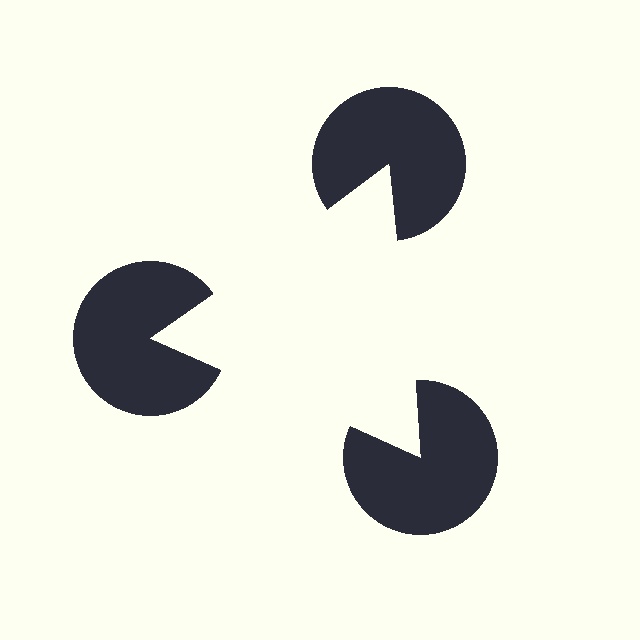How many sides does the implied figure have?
3 sides.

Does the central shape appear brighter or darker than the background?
It typically appears slightly brighter than the background, even though no actual brightness change is drawn.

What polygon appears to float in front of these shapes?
An illusory triangle — its edges are inferred from the aligned wedge cuts in the pac-man discs, not physically drawn.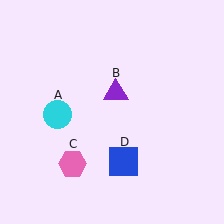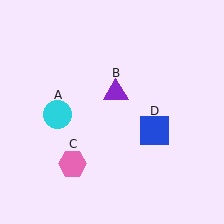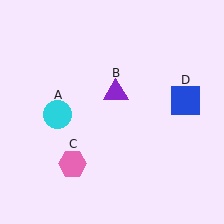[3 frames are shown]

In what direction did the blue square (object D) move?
The blue square (object D) moved up and to the right.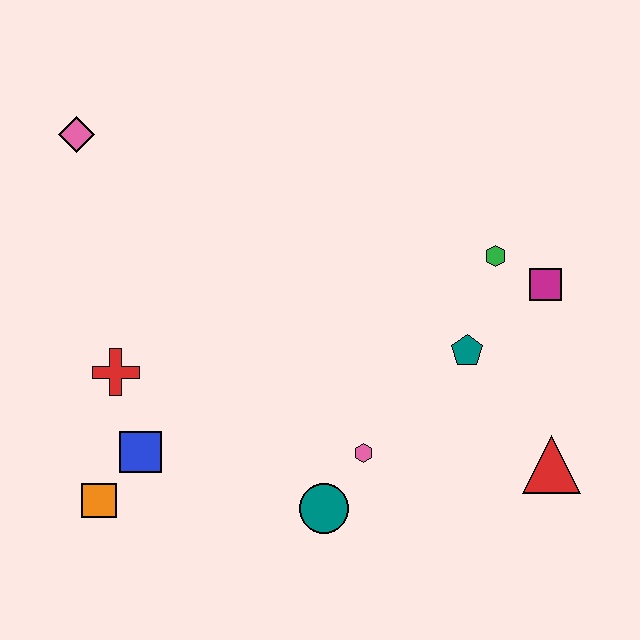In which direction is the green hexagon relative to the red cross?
The green hexagon is to the right of the red cross.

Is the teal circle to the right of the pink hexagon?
No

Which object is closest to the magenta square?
The green hexagon is closest to the magenta square.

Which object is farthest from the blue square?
The magenta square is farthest from the blue square.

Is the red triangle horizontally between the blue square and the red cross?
No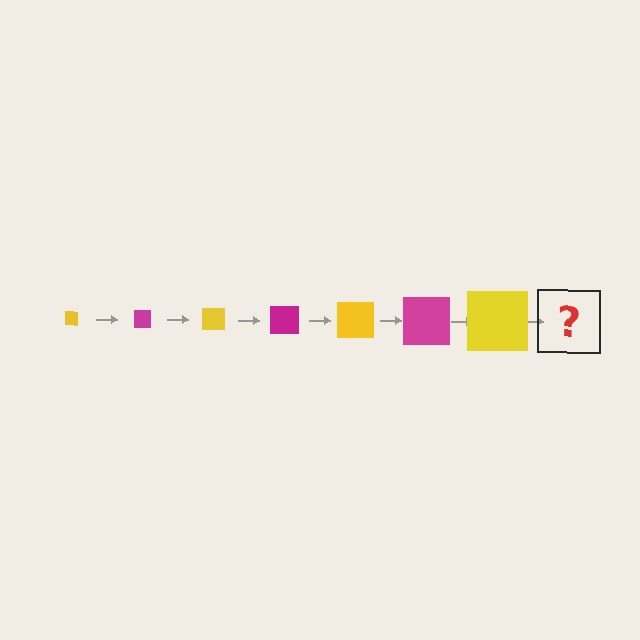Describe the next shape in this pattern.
It should be a magenta square, larger than the previous one.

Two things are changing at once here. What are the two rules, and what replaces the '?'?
The two rules are that the square grows larger each step and the color cycles through yellow and magenta. The '?' should be a magenta square, larger than the previous one.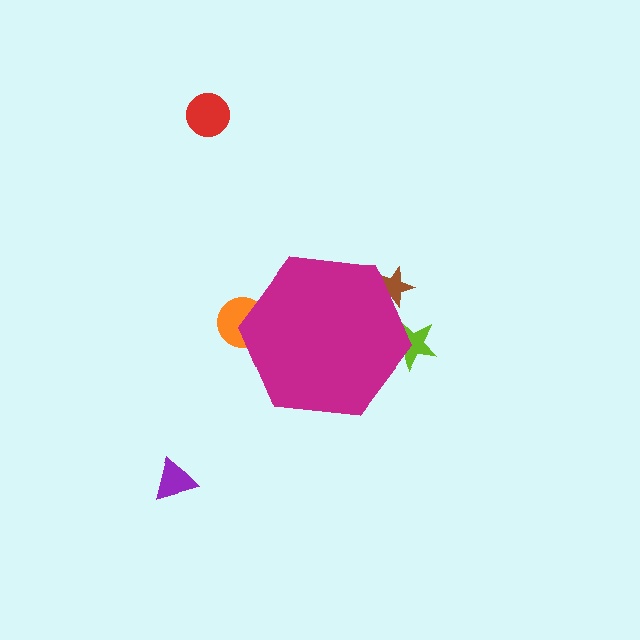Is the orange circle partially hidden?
Yes, the orange circle is partially hidden behind the magenta hexagon.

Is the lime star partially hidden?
Yes, the lime star is partially hidden behind the magenta hexagon.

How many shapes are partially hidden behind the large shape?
3 shapes are partially hidden.